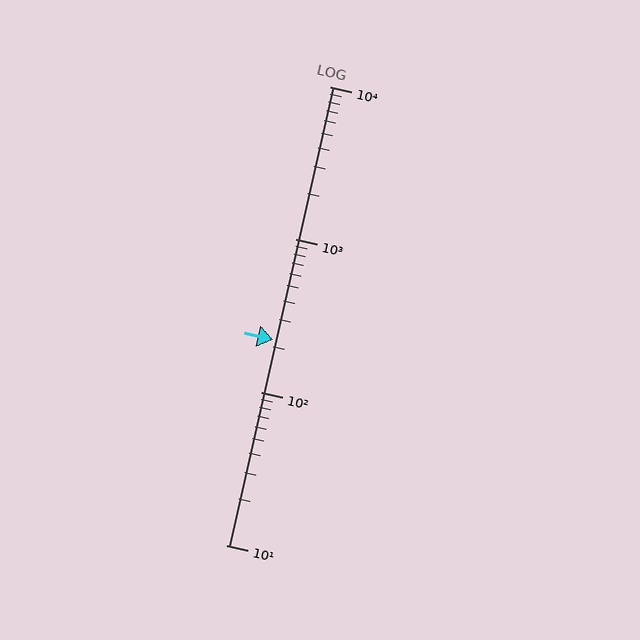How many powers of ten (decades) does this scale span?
The scale spans 3 decades, from 10 to 10000.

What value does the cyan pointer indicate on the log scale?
The pointer indicates approximately 220.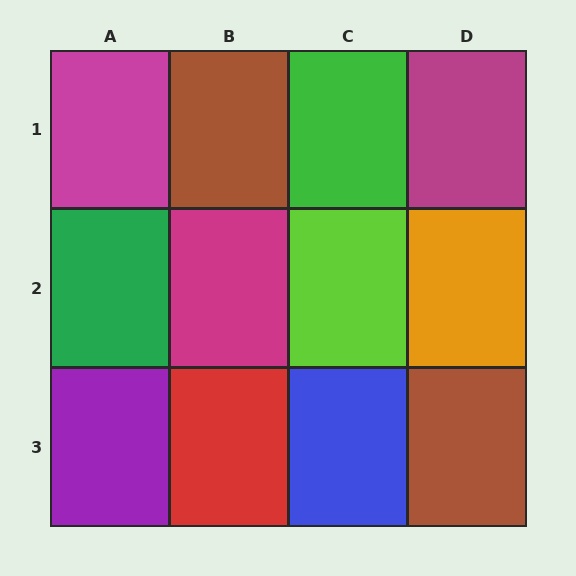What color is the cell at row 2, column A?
Green.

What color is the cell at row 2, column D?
Orange.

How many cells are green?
2 cells are green.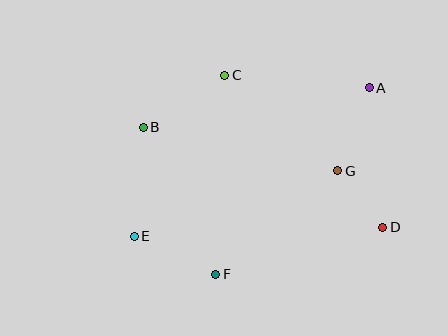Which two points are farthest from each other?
Points A and E are farthest from each other.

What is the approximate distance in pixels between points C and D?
The distance between C and D is approximately 219 pixels.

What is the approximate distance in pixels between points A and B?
The distance between A and B is approximately 230 pixels.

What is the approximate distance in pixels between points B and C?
The distance between B and C is approximately 97 pixels.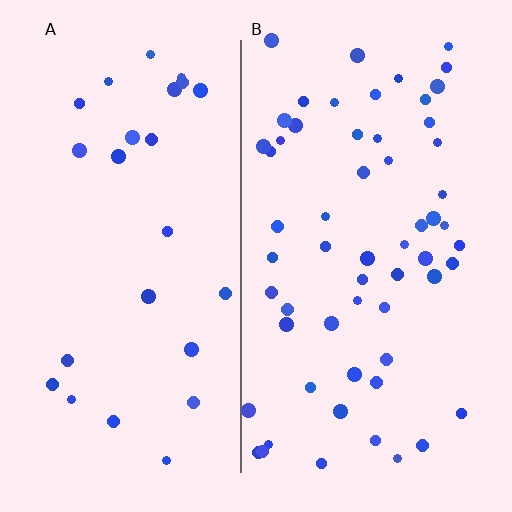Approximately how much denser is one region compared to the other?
Approximately 2.3× — region B over region A.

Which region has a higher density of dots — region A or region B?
B (the right).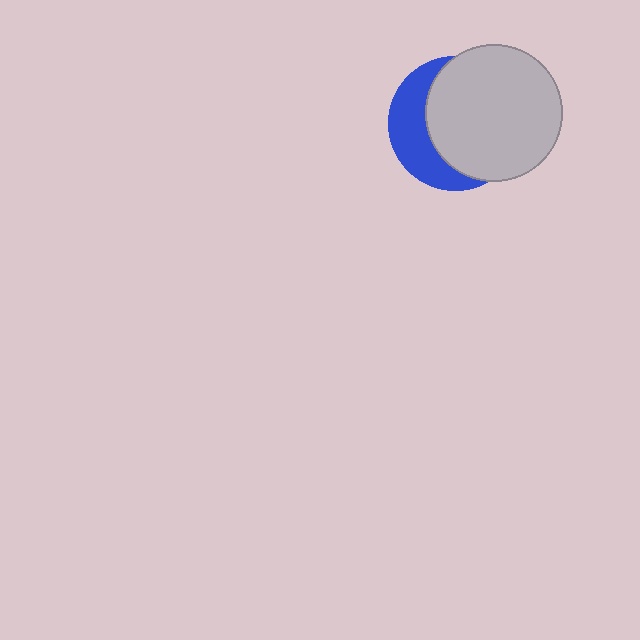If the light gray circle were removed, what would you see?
You would see the complete blue circle.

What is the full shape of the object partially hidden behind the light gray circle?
The partially hidden object is a blue circle.